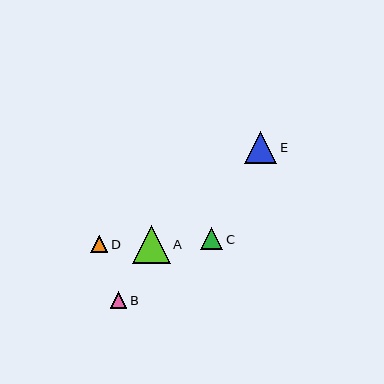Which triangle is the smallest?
Triangle B is the smallest with a size of approximately 17 pixels.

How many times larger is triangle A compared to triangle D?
Triangle A is approximately 2.2 times the size of triangle D.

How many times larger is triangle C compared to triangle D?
Triangle C is approximately 1.3 times the size of triangle D.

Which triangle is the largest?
Triangle A is the largest with a size of approximately 38 pixels.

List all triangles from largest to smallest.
From largest to smallest: A, E, C, D, B.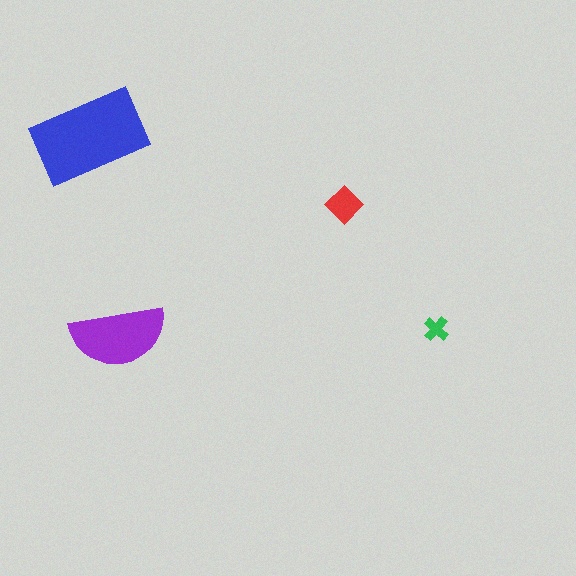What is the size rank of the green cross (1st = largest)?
4th.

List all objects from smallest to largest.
The green cross, the red diamond, the purple semicircle, the blue rectangle.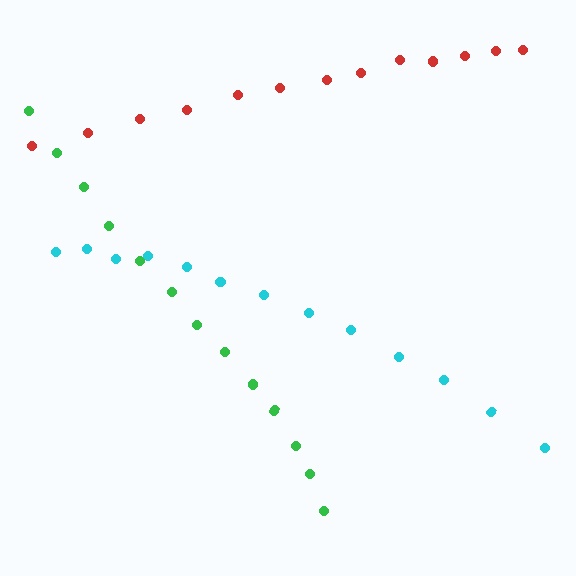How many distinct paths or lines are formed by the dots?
There are 3 distinct paths.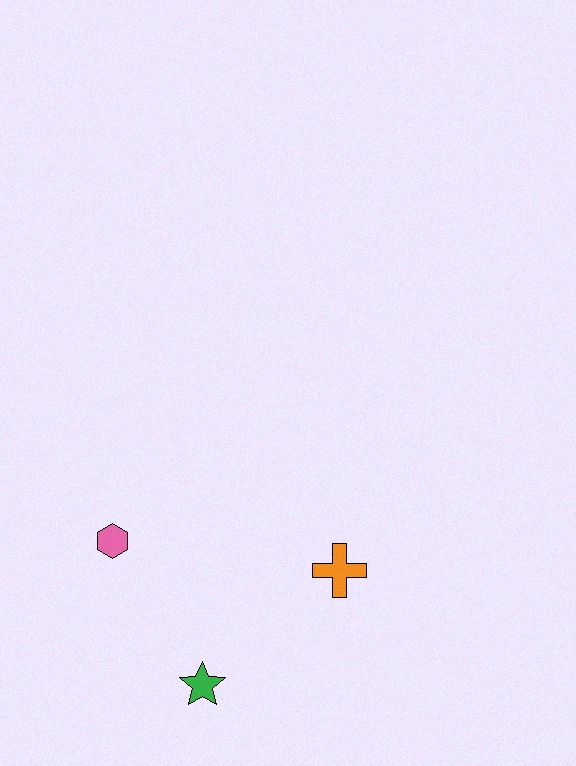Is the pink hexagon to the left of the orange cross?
Yes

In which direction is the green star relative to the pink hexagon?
The green star is below the pink hexagon.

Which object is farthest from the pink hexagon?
The orange cross is farthest from the pink hexagon.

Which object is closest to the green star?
The pink hexagon is closest to the green star.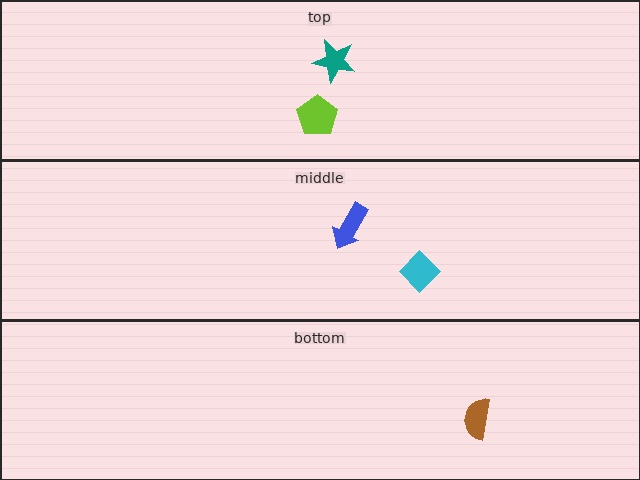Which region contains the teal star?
The top region.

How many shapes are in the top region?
2.